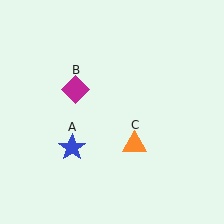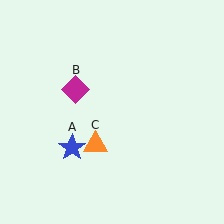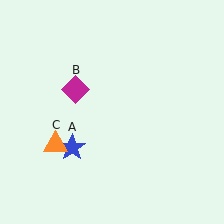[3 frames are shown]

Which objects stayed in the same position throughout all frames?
Blue star (object A) and magenta diamond (object B) remained stationary.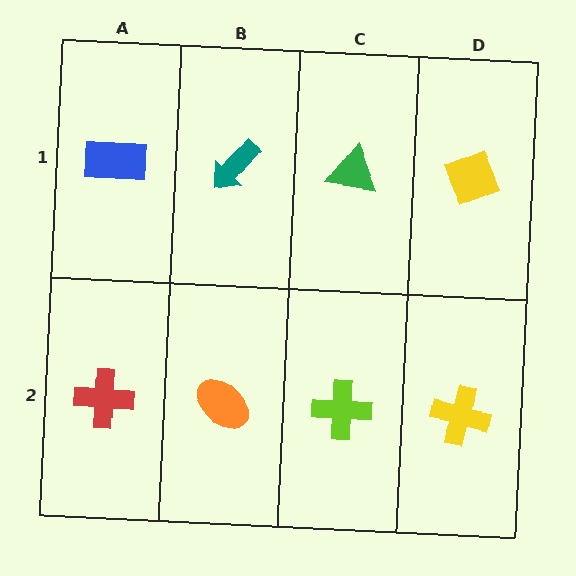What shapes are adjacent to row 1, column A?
A red cross (row 2, column A), a teal arrow (row 1, column B).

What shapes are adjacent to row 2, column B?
A teal arrow (row 1, column B), a red cross (row 2, column A), a lime cross (row 2, column C).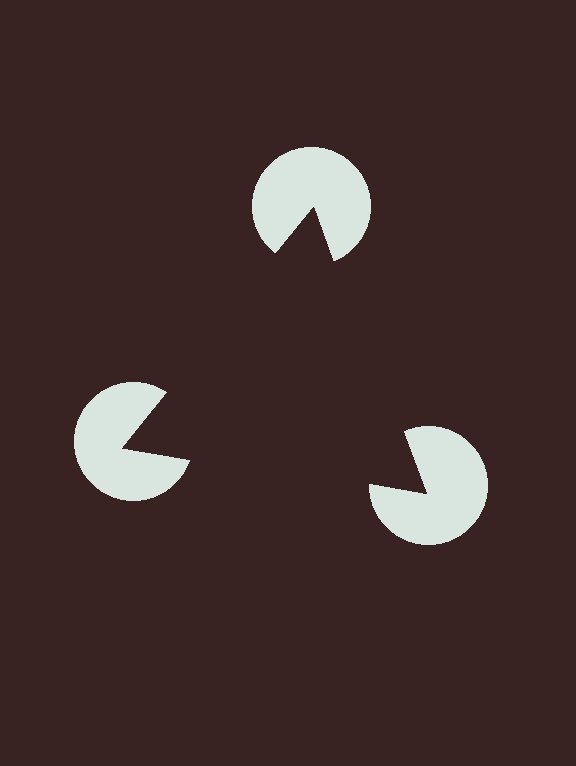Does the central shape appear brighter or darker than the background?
It typically appears slightly darker than the background, even though no actual brightness change is drawn.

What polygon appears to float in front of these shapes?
An illusory triangle — its edges are inferred from the aligned wedge cuts in the pac-man discs, not physically drawn.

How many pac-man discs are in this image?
There are 3 — one at each vertex of the illusory triangle.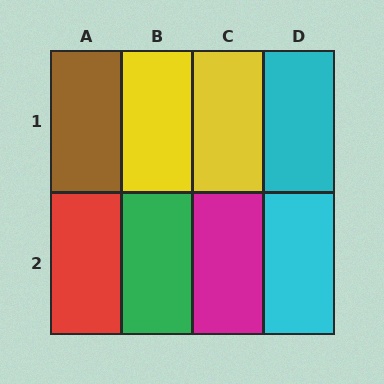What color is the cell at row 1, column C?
Yellow.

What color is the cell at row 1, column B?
Yellow.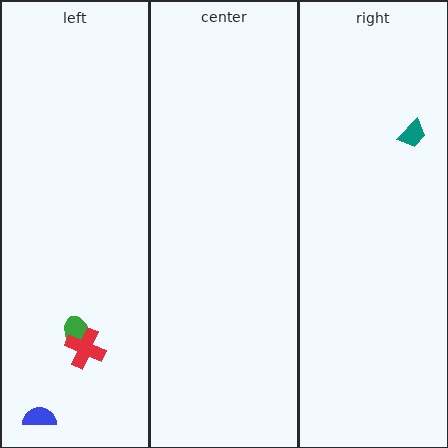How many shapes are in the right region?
1.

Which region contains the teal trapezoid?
The right region.